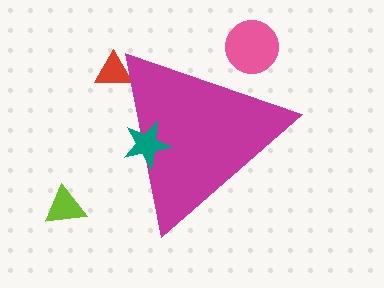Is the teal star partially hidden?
No, the teal star is fully visible.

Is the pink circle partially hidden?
Yes, the pink circle is partially hidden behind the magenta triangle.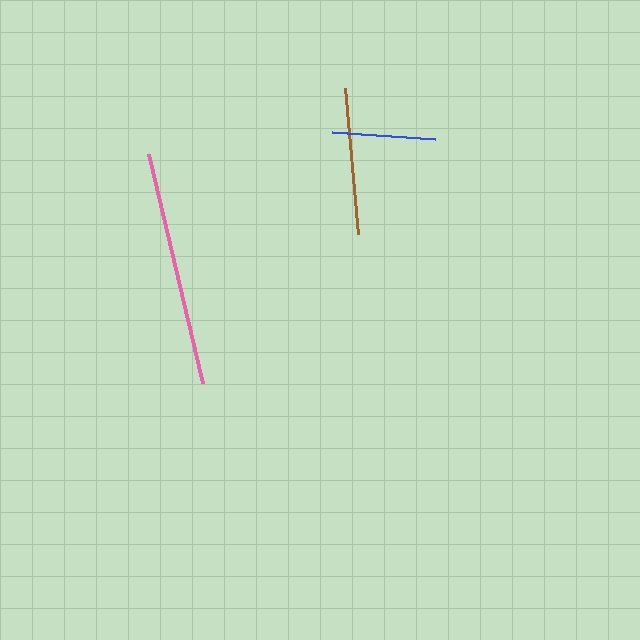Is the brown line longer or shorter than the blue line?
The brown line is longer than the blue line.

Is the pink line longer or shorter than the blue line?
The pink line is longer than the blue line.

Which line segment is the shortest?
The blue line is the shortest at approximately 103 pixels.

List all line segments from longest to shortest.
From longest to shortest: pink, brown, blue.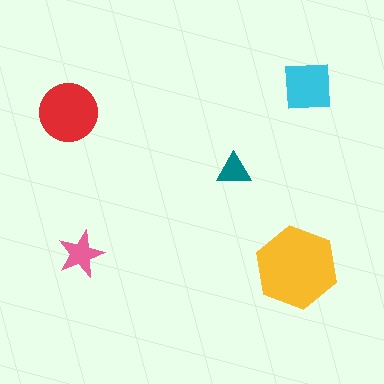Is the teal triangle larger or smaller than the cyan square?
Smaller.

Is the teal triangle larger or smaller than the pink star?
Smaller.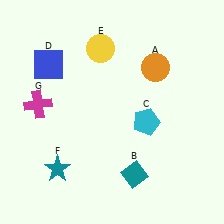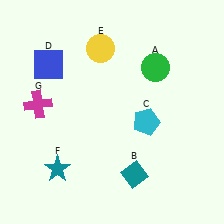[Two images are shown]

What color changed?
The circle (A) changed from orange in Image 1 to green in Image 2.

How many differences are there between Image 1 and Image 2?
There is 1 difference between the two images.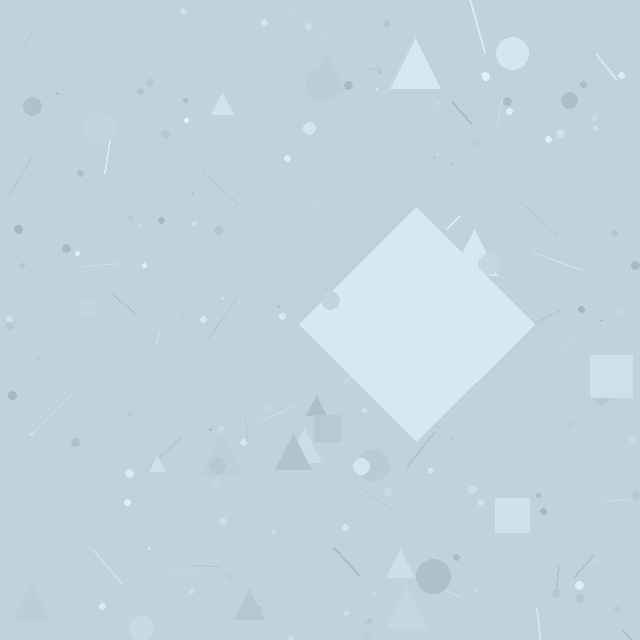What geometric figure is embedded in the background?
A diamond is embedded in the background.